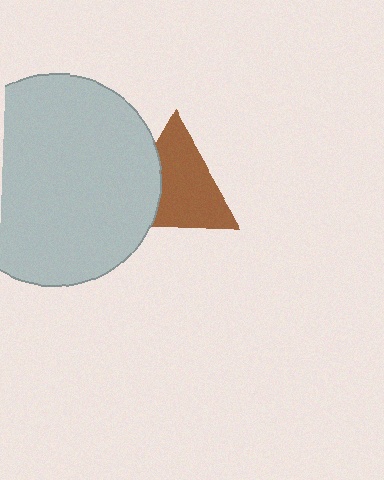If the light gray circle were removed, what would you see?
You would see the complete brown triangle.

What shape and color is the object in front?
The object in front is a light gray circle.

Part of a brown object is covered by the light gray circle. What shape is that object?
It is a triangle.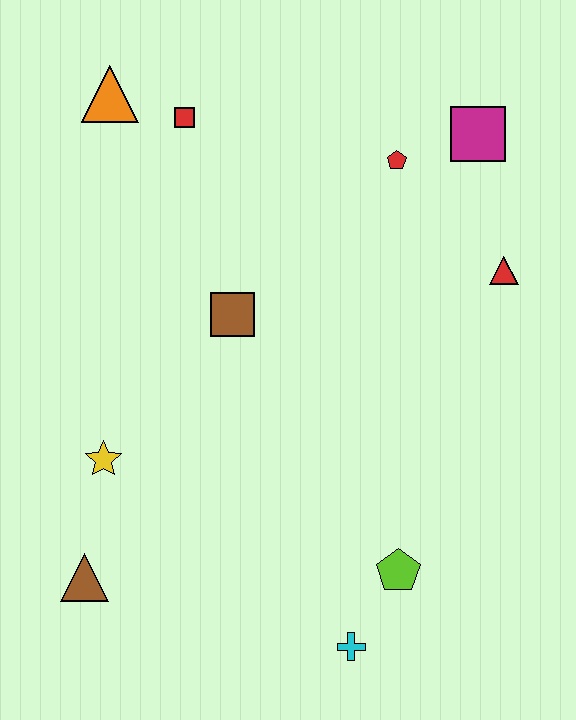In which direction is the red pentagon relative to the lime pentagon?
The red pentagon is above the lime pentagon.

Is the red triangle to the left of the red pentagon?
No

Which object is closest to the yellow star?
The brown triangle is closest to the yellow star.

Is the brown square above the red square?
No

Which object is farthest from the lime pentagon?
The orange triangle is farthest from the lime pentagon.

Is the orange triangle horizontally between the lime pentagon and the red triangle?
No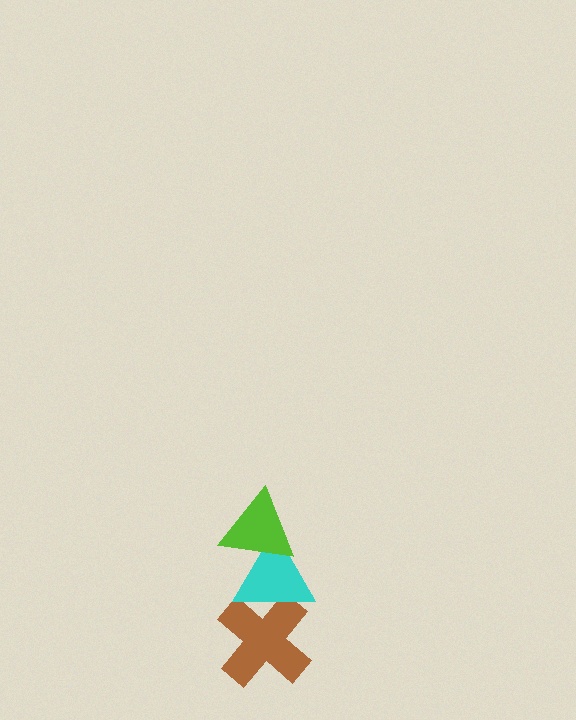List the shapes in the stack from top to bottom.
From top to bottom: the lime triangle, the cyan triangle, the brown cross.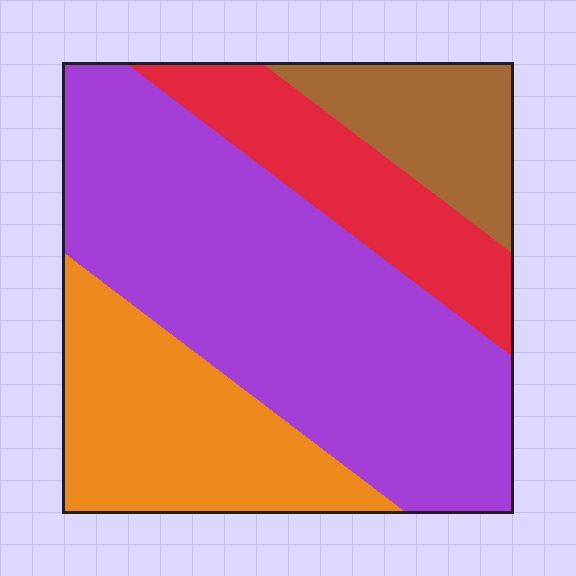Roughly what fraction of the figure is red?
Red takes up about one sixth (1/6) of the figure.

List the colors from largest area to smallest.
From largest to smallest: purple, orange, red, brown.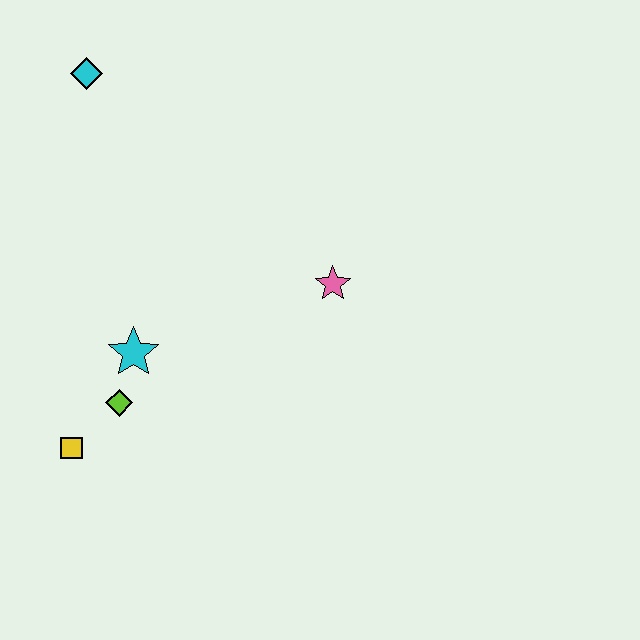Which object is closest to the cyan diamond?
The cyan star is closest to the cyan diamond.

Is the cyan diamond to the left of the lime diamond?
Yes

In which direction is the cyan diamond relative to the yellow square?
The cyan diamond is above the yellow square.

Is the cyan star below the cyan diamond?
Yes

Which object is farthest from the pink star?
The cyan diamond is farthest from the pink star.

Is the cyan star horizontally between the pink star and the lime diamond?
Yes